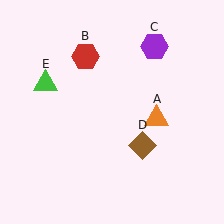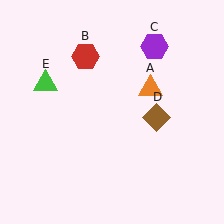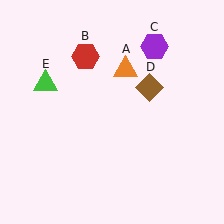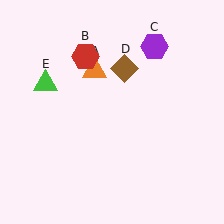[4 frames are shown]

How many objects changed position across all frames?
2 objects changed position: orange triangle (object A), brown diamond (object D).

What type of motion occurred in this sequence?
The orange triangle (object A), brown diamond (object D) rotated counterclockwise around the center of the scene.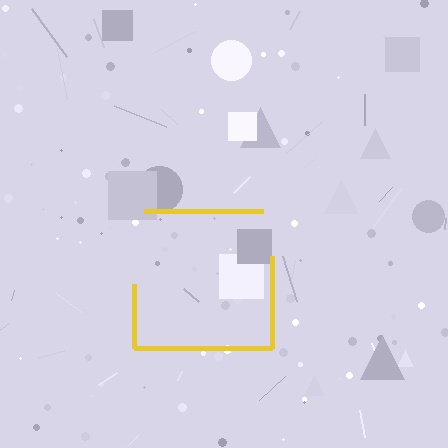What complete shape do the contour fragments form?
The contour fragments form a square.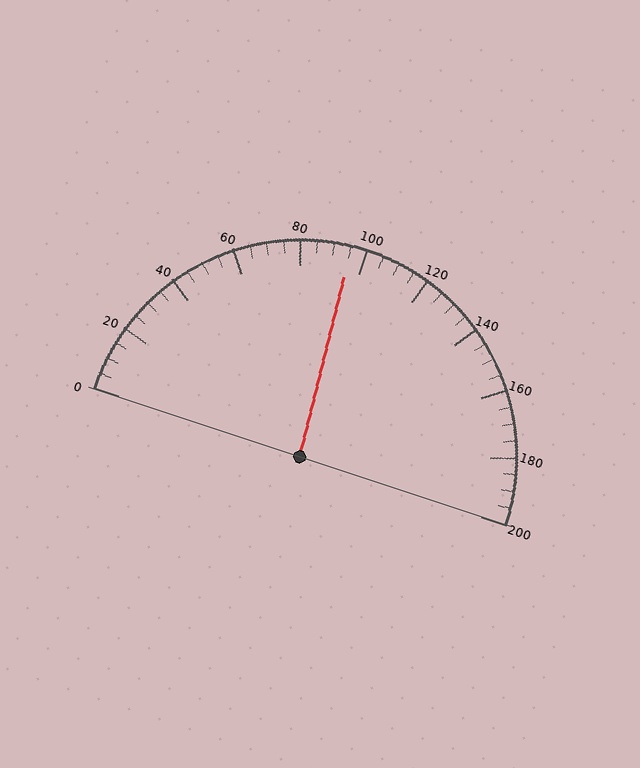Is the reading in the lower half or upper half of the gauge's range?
The reading is in the lower half of the range (0 to 200).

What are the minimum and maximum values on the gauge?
The gauge ranges from 0 to 200.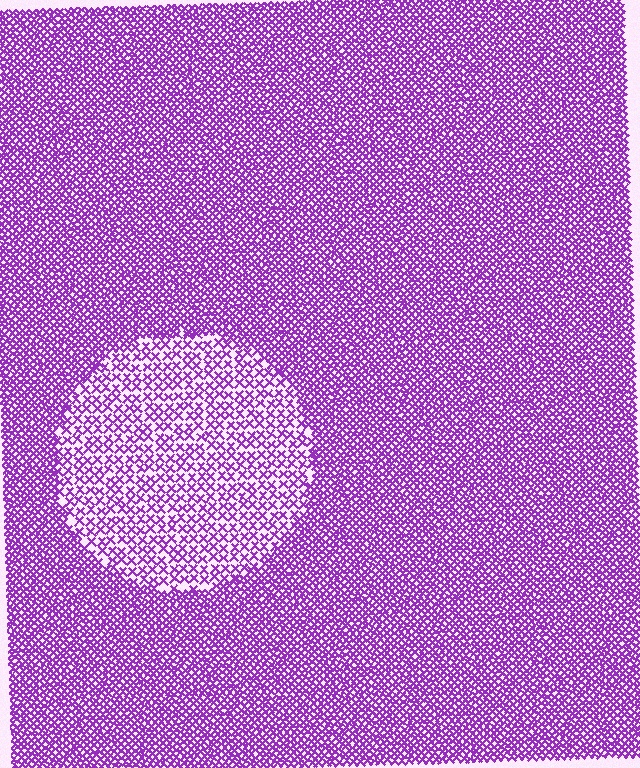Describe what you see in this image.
The image contains small purple elements arranged at two different densities. A circle-shaped region is visible where the elements are less densely packed than the surrounding area.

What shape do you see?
I see a circle.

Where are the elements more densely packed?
The elements are more densely packed outside the circle boundary.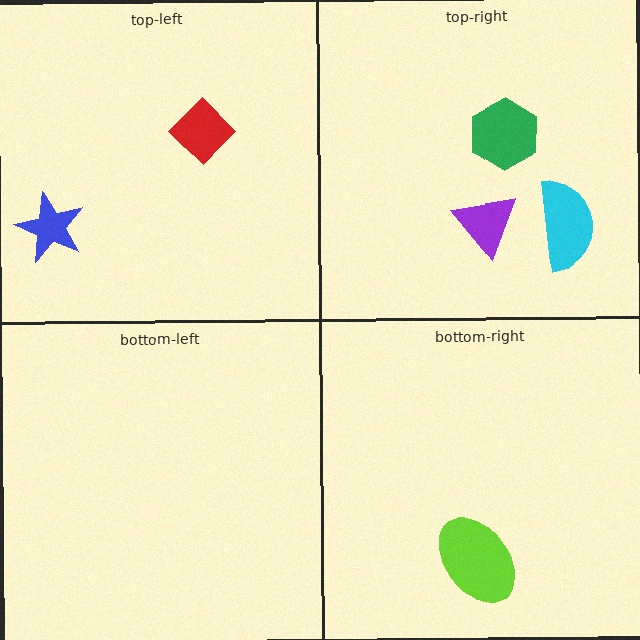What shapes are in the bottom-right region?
The lime ellipse.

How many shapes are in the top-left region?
2.